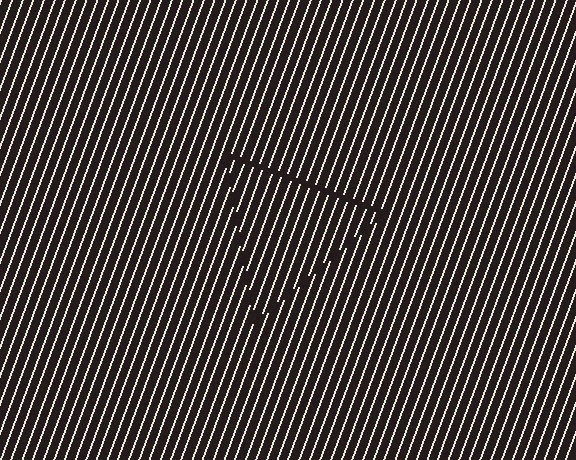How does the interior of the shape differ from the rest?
The interior of the shape contains the same grating, shifted by half a period — the contour is defined by the phase discontinuity where line-ends from the inner and outer gratings abut.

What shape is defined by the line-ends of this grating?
An illusory triangle. The interior of the shape contains the same grating, shifted by half a period — the contour is defined by the phase discontinuity where line-ends from the inner and outer gratings abut.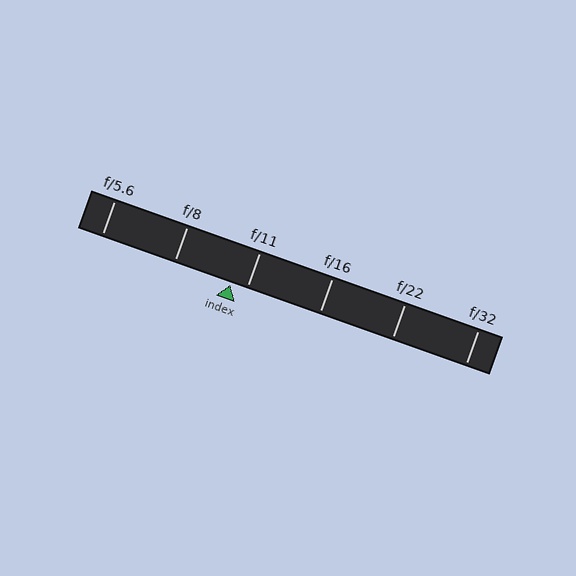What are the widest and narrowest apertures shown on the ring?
The widest aperture shown is f/5.6 and the narrowest is f/32.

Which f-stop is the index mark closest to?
The index mark is closest to f/11.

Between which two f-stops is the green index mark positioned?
The index mark is between f/8 and f/11.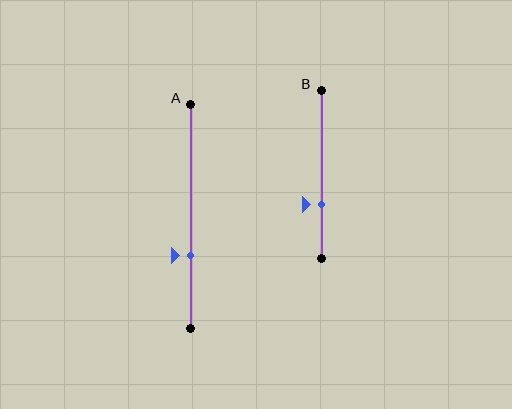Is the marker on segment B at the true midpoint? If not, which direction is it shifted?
No, the marker on segment B is shifted downward by about 18% of the segment length.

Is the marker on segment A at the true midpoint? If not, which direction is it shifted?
No, the marker on segment A is shifted downward by about 18% of the segment length.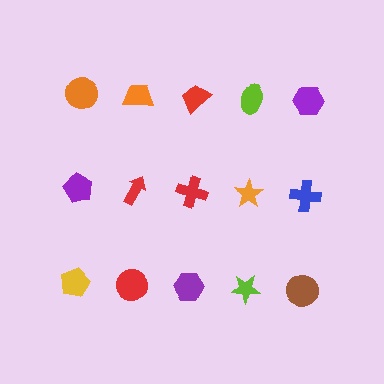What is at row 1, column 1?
An orange circle.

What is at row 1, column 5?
A purple hexagon.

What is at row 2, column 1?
A purple pentagon.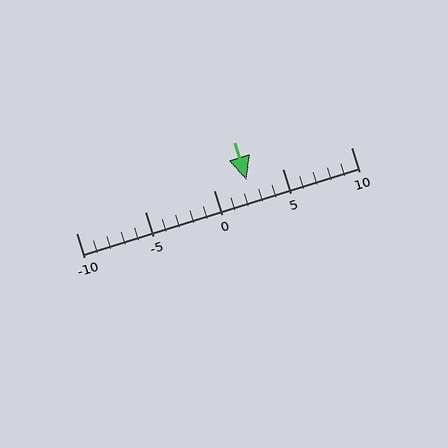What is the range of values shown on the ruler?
The ruler shows values from -10 to 10.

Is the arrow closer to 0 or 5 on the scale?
The arrow is closer to 0.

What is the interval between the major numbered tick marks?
The major tick marks are spaced 5 units apart.